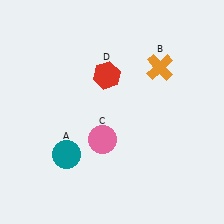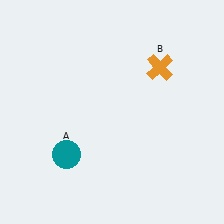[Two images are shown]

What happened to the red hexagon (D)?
The red hexagon (D) was removed in Image 2. It was in the top-left area of Image 1.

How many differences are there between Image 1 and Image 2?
There are 2 differences between the two images.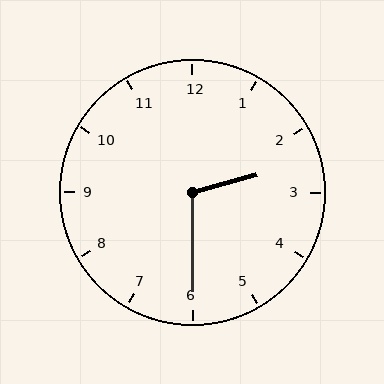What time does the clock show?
2:30.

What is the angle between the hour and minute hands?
Approximately 105 degrees.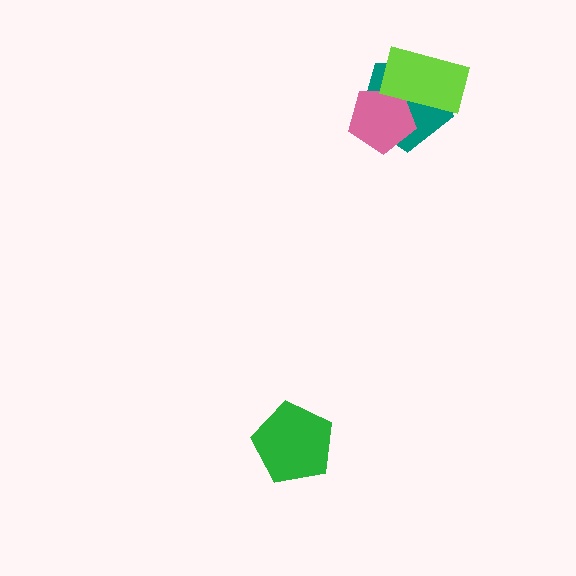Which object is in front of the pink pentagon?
The lime rectangle is in front of the pink pentagon.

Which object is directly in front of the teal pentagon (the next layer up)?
The pink pentagon is directly in front of the teal pentagon.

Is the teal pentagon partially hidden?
Yes, it is partially covered by another shape.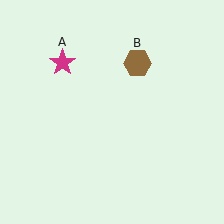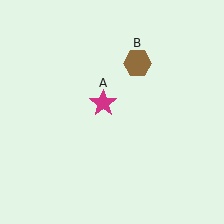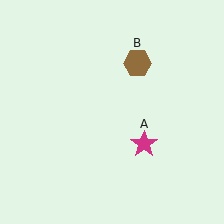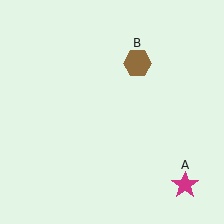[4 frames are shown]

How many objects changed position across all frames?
1 object changed position: magenta star (object A).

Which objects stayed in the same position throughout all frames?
Brown hexagon (object B) remained stationary.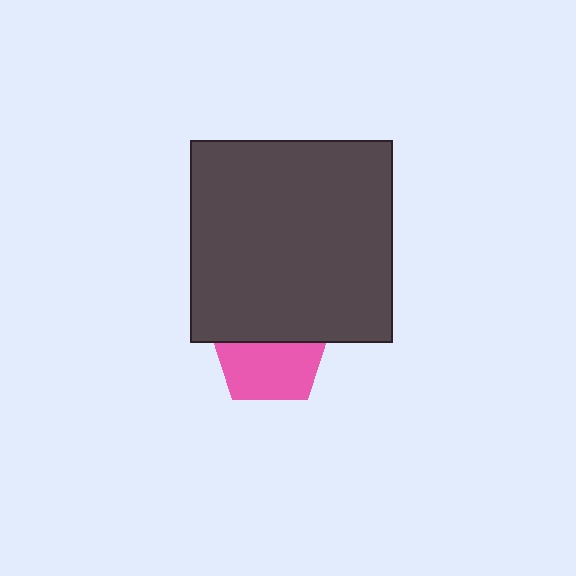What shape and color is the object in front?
The object in front is a dark gray square.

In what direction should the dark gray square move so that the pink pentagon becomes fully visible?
The dark gray square should move up. That is the shortest direction to clear the overlap and leave the pink pentagon fully visible.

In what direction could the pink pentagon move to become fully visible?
The pink pentagon could move down. That would shift it out from behind the dark gray square entirely.